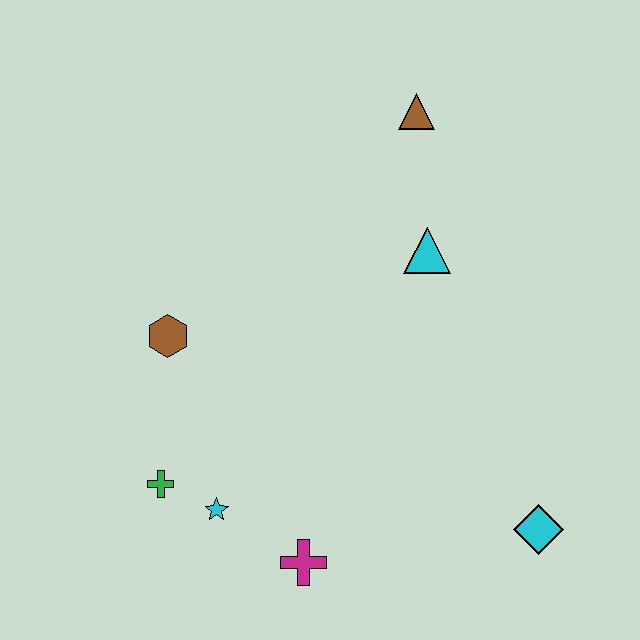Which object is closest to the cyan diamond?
The magenta cross is closest to the cyan diamond.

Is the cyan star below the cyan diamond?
No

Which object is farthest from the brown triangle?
The magenta cross is farthest from the brown triangle.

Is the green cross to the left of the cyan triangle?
Yes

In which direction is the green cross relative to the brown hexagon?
The green cross is below the brown hexagon.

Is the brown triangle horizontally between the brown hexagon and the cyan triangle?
Yes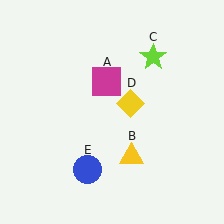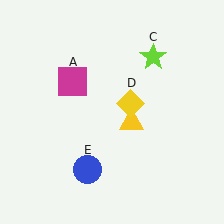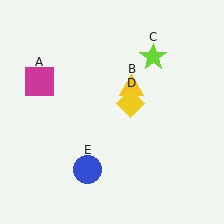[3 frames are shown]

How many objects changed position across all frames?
2 objects changed position: magenta square (object A), yellow triangle (object B).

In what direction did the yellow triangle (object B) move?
The yellow triangle (object B) moved up.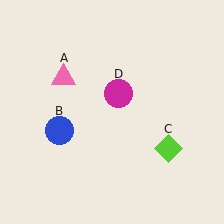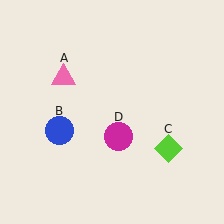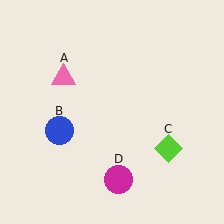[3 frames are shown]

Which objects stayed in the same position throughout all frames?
Pink triangle (object A) and blue circle (object B) and lime diamond (object C) remained stationary.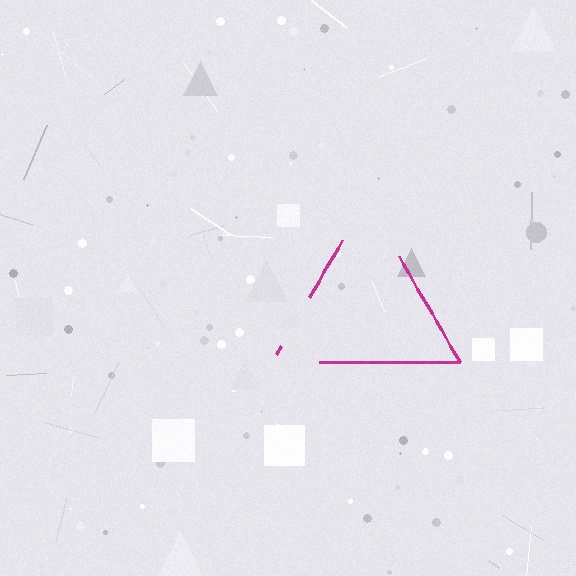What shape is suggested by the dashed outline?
The dashed outline suggests a triangle.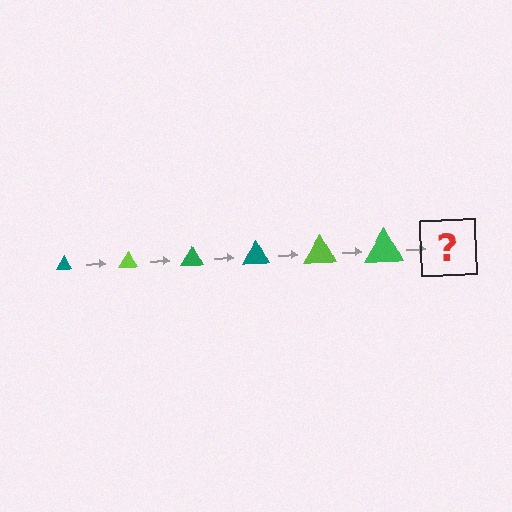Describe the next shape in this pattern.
It should be a teal triangle, larger than the previous one.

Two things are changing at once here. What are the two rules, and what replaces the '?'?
The two rules are that the triangle grows larger each step and the color cycles through teal, lime, and green. The '?' should be a teal triangle, larger than the previous one.